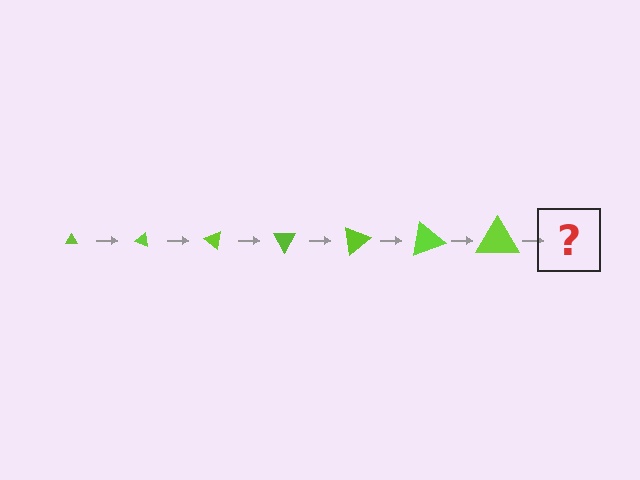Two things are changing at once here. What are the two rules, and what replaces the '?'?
The two rules are that the triangle grows larger each step and it rotates 20 degrees each step. The '?' should be a triangle, larger than the previous one and rotated 140 degrees from the start.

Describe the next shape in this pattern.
It should be a triangle, larger than the previous one and rotated 140 degrees from the start.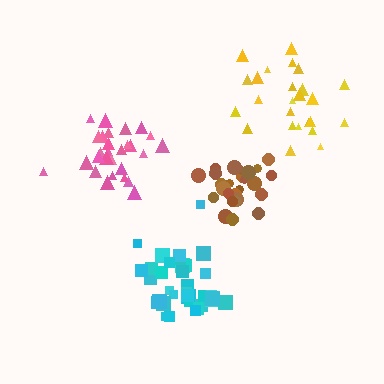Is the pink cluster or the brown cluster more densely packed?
Brown.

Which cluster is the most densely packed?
Cyan.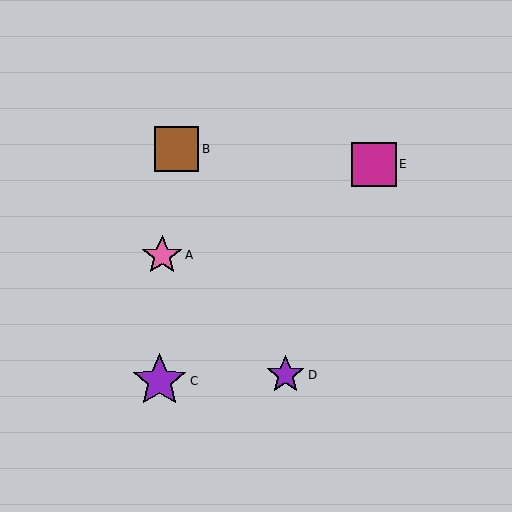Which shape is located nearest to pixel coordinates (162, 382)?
The purple star (labeled C) at (159, 381) is nearest to that location.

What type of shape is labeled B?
Shape B is a brown square.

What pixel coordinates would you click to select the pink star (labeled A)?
Click at (162, 255) to select the pink star A.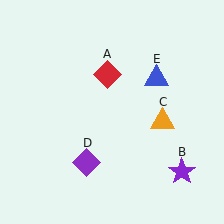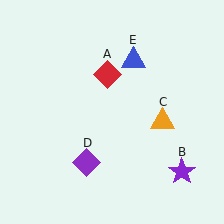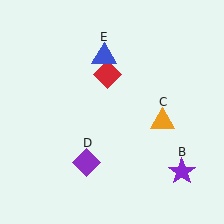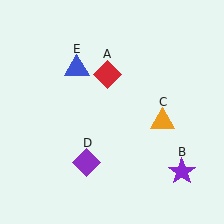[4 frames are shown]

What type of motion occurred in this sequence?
The blue triangle (object E) rotated counterclockwise around the center of the scene.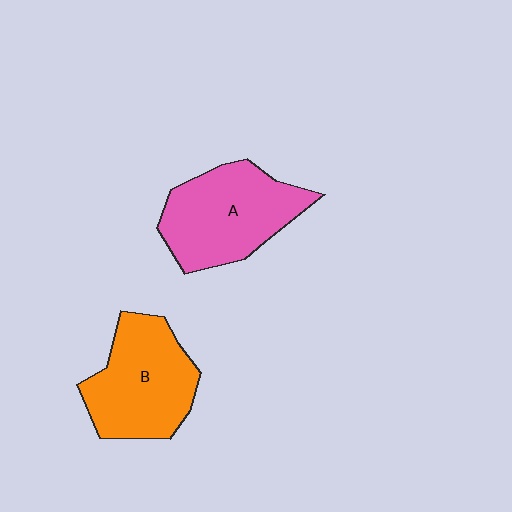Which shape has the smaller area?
Shape B (orange).